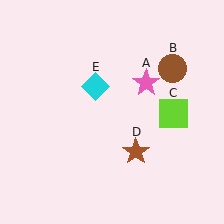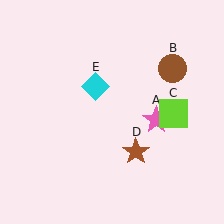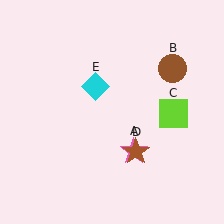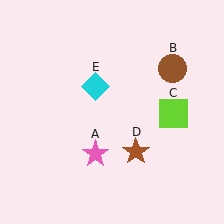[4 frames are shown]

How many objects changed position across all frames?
1 object changed position: pink star (object A).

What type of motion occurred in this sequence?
The pink star (object A) rotated clockwise around the center of the scene.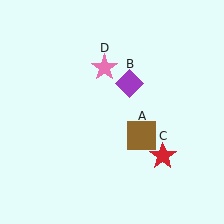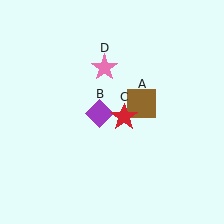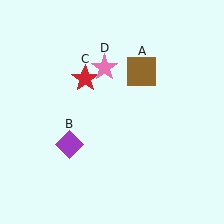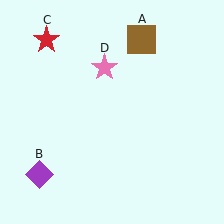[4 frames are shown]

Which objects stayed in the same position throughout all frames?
Pink star (object D) remained stationary.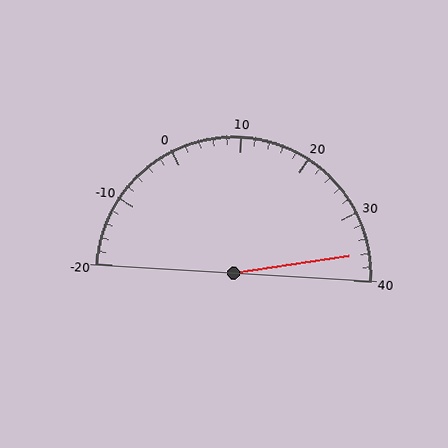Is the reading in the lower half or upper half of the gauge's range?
The reading is in the upper half of the range (-20 to 40).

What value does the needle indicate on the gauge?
The needle indicates approximately 36.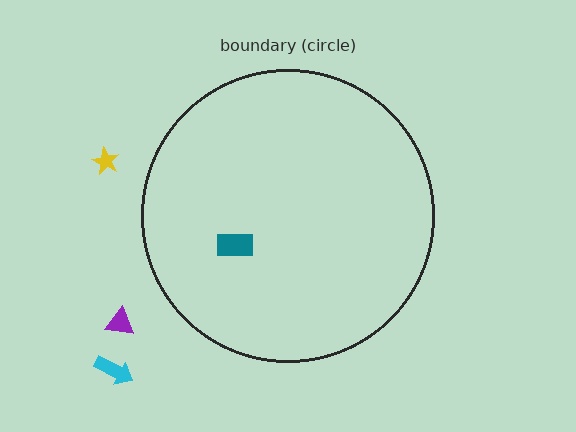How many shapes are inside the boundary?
1 inside, 3 outside.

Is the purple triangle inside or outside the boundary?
Outside.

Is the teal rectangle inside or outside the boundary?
Inside.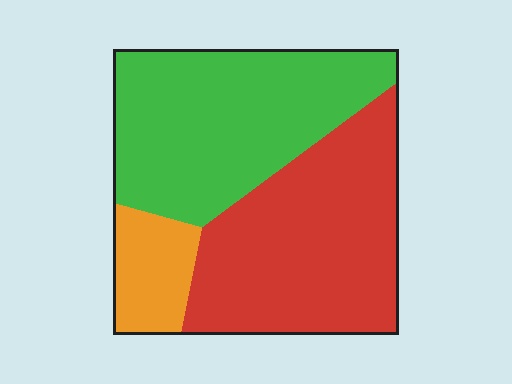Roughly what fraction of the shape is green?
Green covers roughly 45% of the shape.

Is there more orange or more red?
Red.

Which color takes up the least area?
Orange, at roughly 10%.